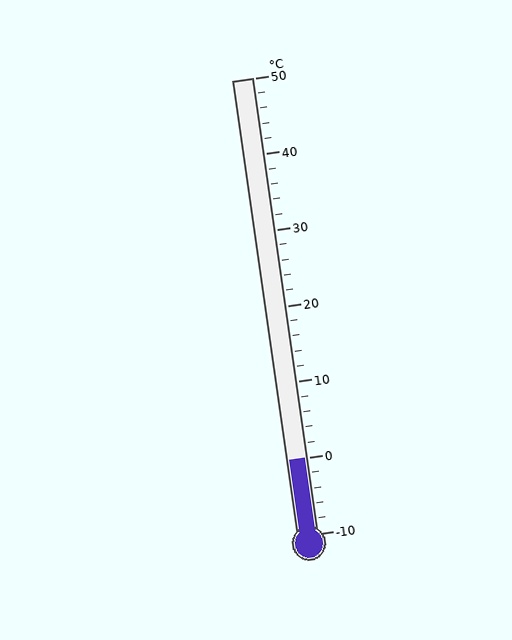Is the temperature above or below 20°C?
The temperature is below 20°C.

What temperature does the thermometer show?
The thermometer shows approximately 0°C.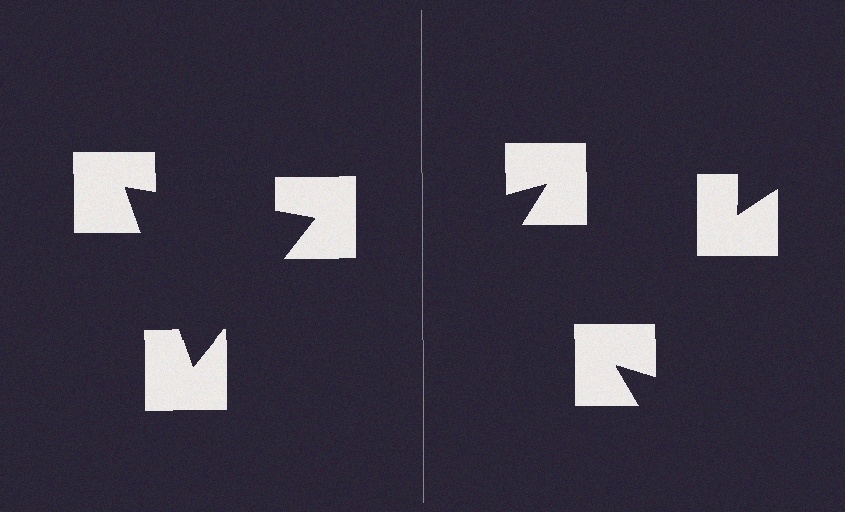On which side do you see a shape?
An illusory triangle appears on the left side. On the right side the wedge cuts are rotated, so no coherent shape forms.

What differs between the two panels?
The notched squares are positioned identically on both sides; only the wedge orientations differ. On the left they align to a triangle; on the right they are misaligned.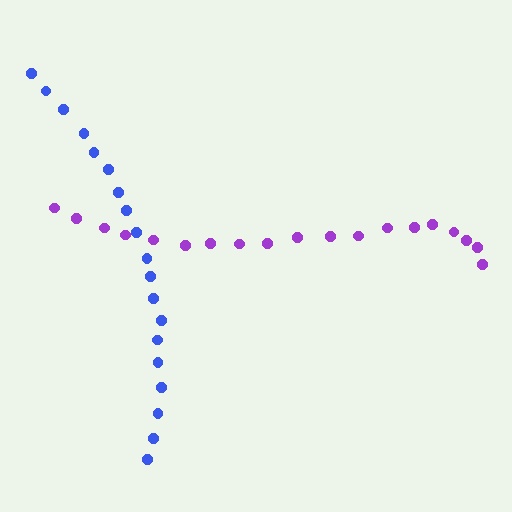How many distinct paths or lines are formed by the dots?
There are 2 distinct paths.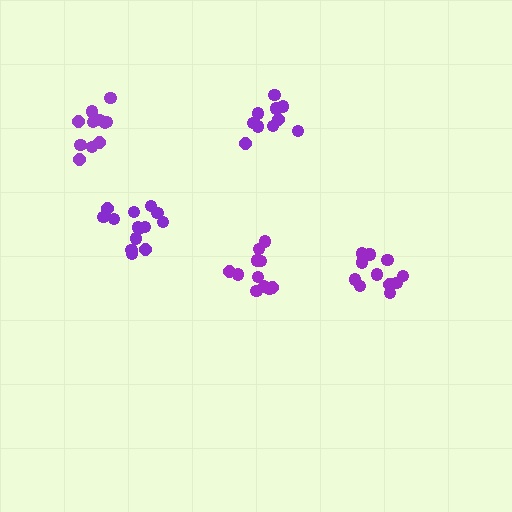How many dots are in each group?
Group 1: 14 dots, Group 2: 13 dots, Group 3: 10 dots, Group 4: 11 dots, Group 5: 11 dots (59 total).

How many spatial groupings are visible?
There are 5 spatial groupings.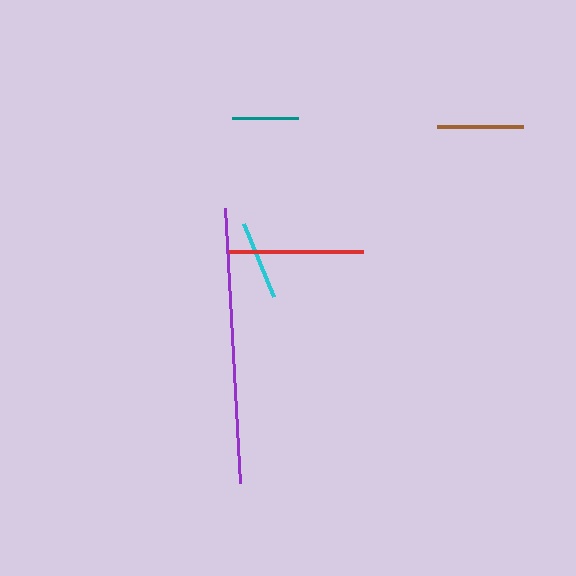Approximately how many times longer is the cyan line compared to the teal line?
The cyan line is approximately 1.2 times the length of the teal line.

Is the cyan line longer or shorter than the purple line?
The purple line is longer than the cyan line.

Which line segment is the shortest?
The teal line is the shortest at approximately 66 pixels.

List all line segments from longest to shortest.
From longest to shortest: purple, red, brown, cyan, teal.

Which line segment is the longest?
The purple line is the longest at approximately 275 pixels.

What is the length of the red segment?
The red segment is approximately 134 pixels long.